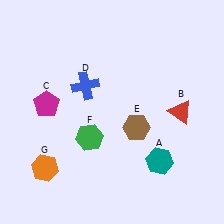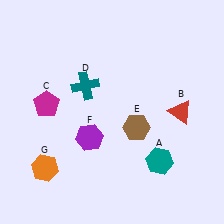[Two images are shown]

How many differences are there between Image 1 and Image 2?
There are 2 differences between the two images.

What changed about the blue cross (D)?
In Image 1, D is blue. In Image 2, it changed to teal.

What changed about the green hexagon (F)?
In Image 1, F is green. In Image 2, it changed to purple.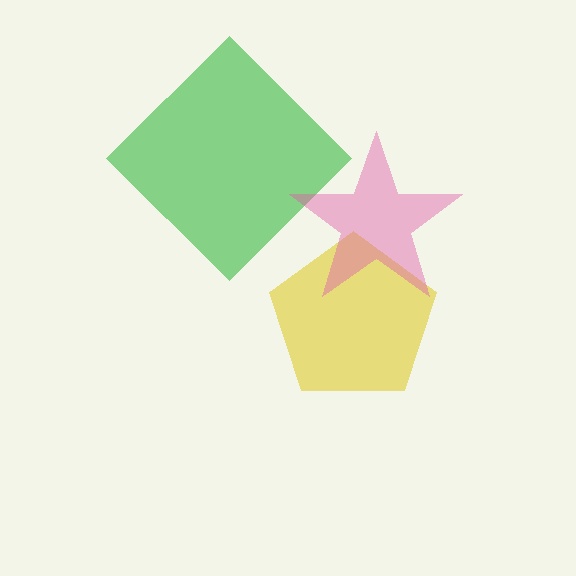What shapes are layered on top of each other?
The layered shapes are: a green diamond, a yellow pentagon, a pink star.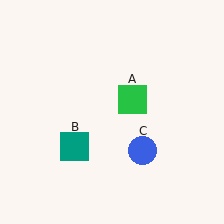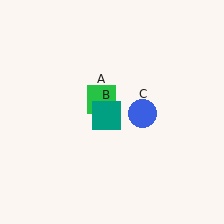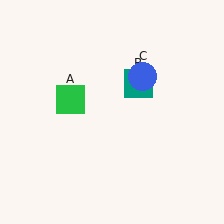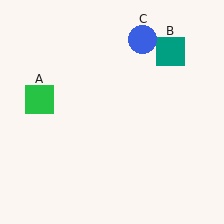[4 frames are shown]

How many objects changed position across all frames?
3 objects changed position: green square (object A), teal square (object B), blue circle (object C).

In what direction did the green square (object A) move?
The green square (object A) moved left.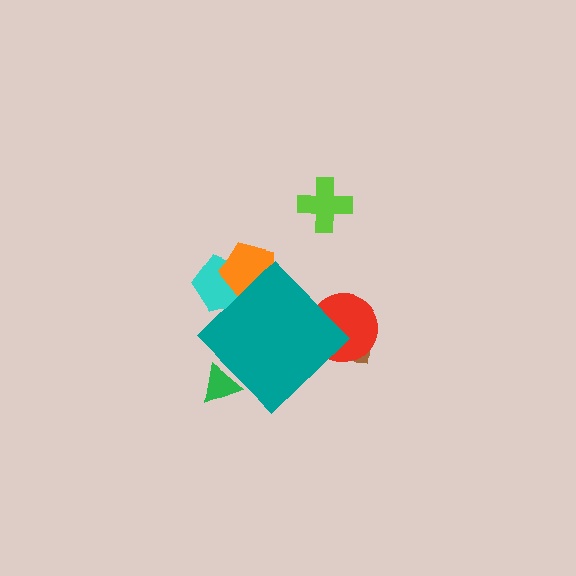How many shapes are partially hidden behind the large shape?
5 shapes are partially hidden.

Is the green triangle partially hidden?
Yes, the green triangle is partially hidden behind the teal diamond.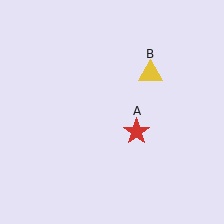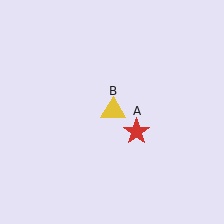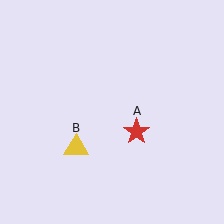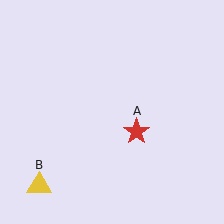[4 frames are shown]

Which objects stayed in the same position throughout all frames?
Red star (object A) remained stationary.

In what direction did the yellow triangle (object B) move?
The yellow triangle (object B) moved down and to the left.